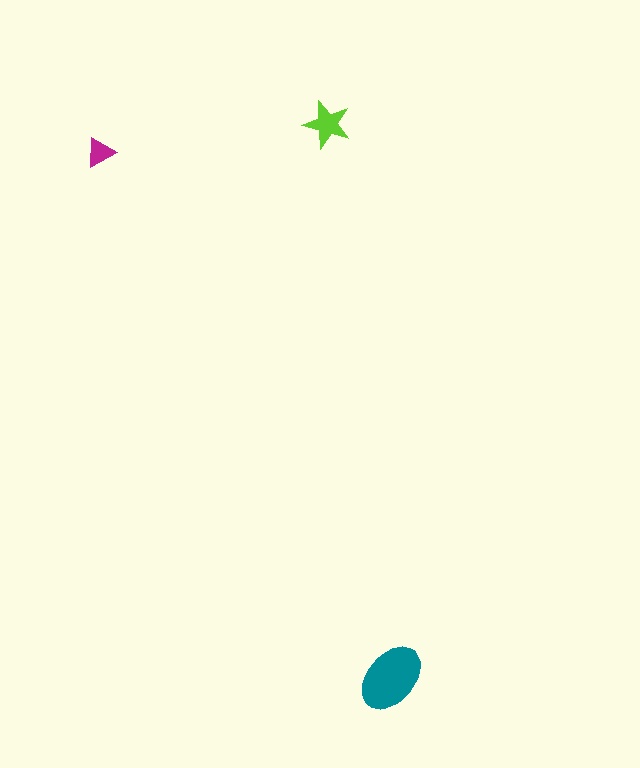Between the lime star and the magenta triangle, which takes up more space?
The lime star.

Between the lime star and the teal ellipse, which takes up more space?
The teal ellipse.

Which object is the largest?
The teal ellipse.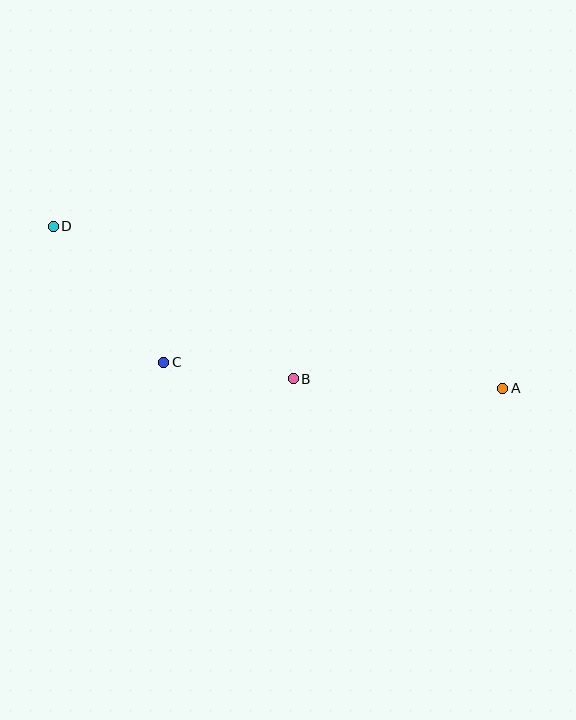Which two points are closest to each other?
Points B and C are closest to each other.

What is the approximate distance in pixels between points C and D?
The distance between C and D is approximately 175 pixels.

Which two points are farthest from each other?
Points A and D are farthest from each other.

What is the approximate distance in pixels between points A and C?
The distance between A and C is approximately 340 pixels.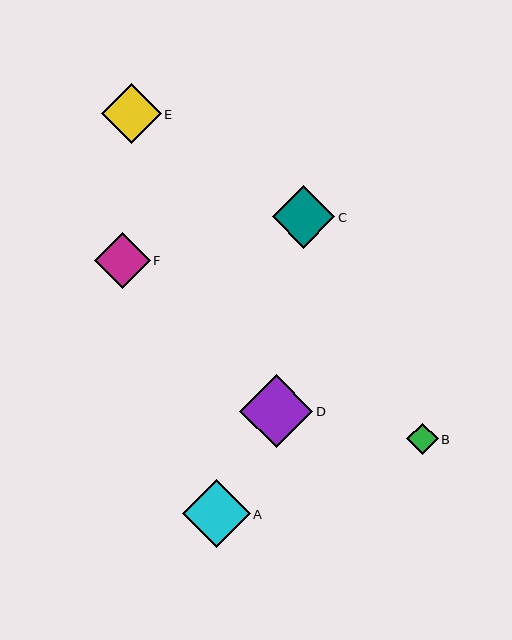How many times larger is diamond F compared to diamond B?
Diamond F is approximately 1.8 times the size of diamond B.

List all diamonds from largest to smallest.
From largest to smallest: D, A, C, E, F, B.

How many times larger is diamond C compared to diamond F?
Diamond C is approximately 1.1 times the size of diamond F.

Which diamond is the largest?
Diamond D is the largest with a size of approximately 73 pixels.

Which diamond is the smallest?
Diamond B is the smallest with a size of approximately 31 pixels.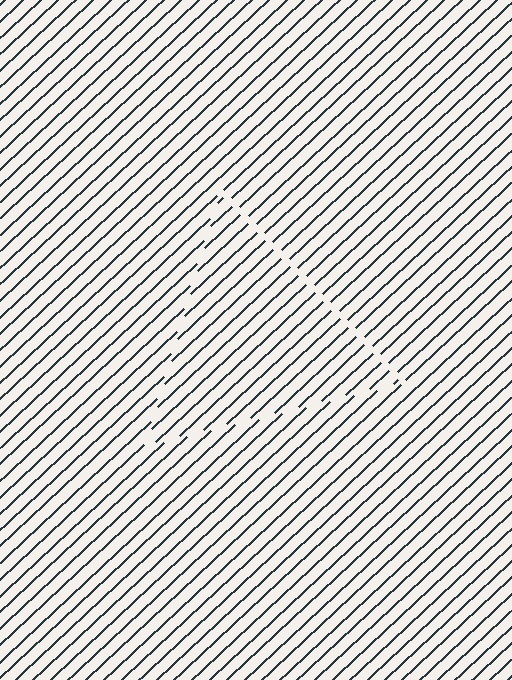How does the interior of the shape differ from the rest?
The interior of the shape contains the same grating, shifted by half a period — the contour is defined by the phase discontinuity where line-ends from the inner and outer gratings abut.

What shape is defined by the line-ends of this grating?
An illusory triangle. The interior of the shape contains the same grating, shifted by half a period — the contour is defined by the phase discontinuity where line-ends from the inner and outer gratings abut.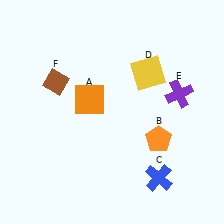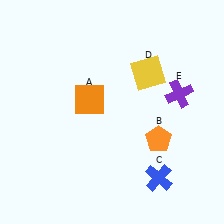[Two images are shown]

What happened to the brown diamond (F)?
The brown diamond (F) was removed in Image 2. It was in the top-left area of Image 1.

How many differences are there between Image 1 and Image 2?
There is 1 difference between the two images.